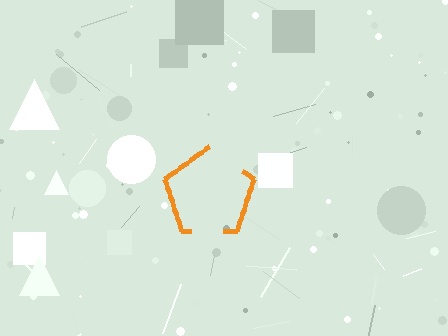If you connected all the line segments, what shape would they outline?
They would outline a pentagon.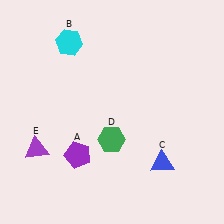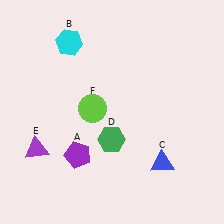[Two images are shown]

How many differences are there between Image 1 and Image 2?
There is 1 difference between the two images.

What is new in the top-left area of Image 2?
A lime circle (F) was added in the top-left area of Image 2.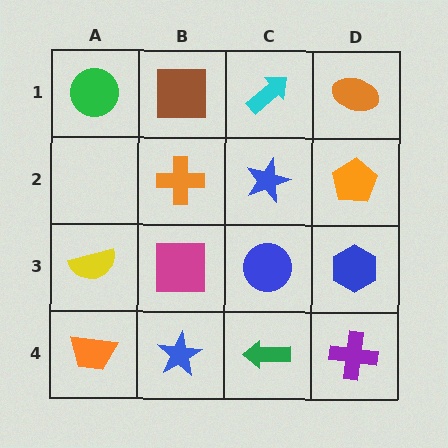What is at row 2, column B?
An orange cross.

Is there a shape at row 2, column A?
No, that cell is empty.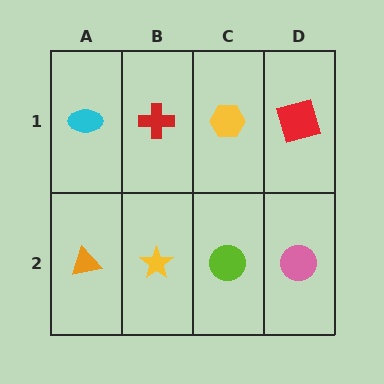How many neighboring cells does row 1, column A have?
2.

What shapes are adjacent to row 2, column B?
A red cross (row 1, column B), an orange triangle (row 2, column A), a lime circle (row 2, column C).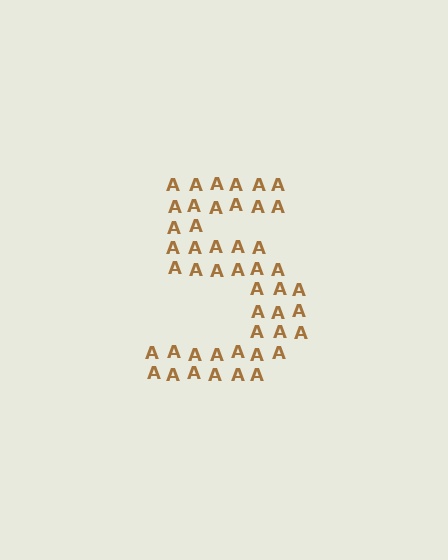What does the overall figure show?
The overall figure shows the digit 5.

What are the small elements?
The small elements are letter A's.